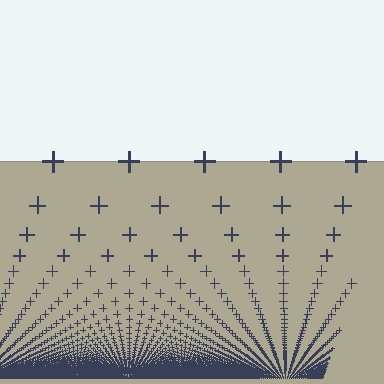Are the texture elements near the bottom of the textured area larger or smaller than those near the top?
Smaller. The gradient is inverted — elements near the bottom are smaller and denser.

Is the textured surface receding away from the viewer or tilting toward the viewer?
The surface appears to tilt toward the viewer. Texture elements get larger and sparser toward the top.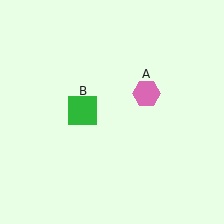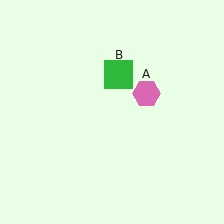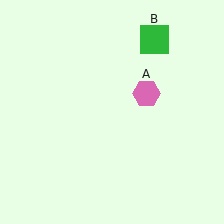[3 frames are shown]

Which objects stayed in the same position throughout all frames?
Pink hexagon (object A) remained stationary.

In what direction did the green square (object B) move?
The green square (object B) moved up and to the right.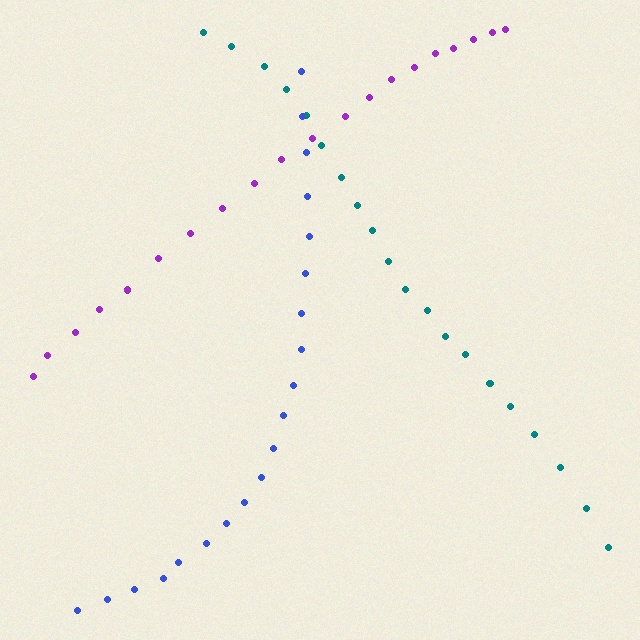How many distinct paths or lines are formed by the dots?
There are 3 distinct paths.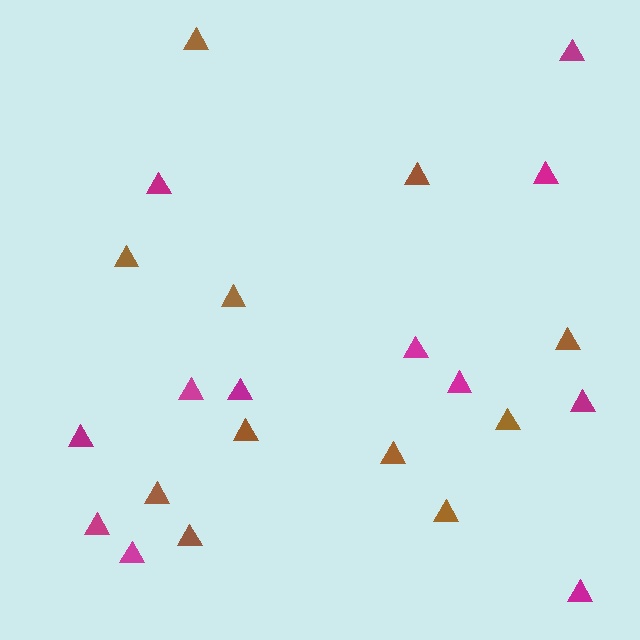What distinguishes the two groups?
There are 2 groups: one group of magenta triangles (12) and one group of brown triangles (11).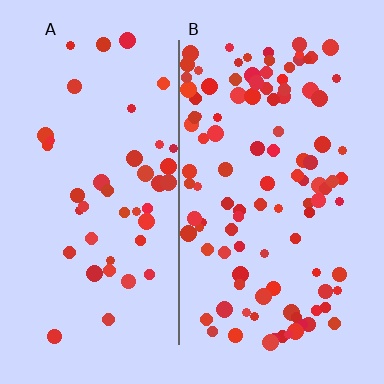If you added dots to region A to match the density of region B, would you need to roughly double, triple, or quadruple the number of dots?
Approximately double.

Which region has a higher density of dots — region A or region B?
B (the right).